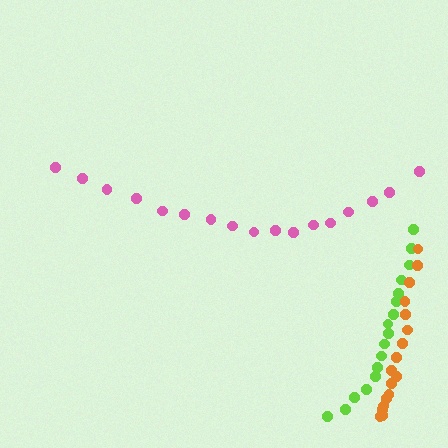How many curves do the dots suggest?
There are 3 distinct paths.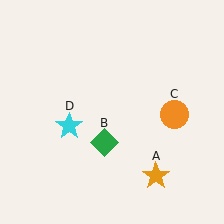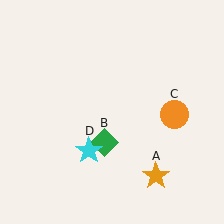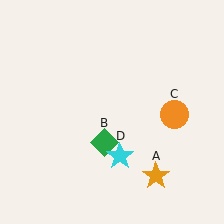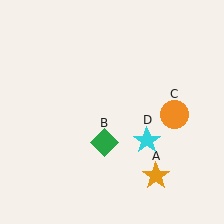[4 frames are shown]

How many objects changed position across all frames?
1 object changed position: cyan star (object D).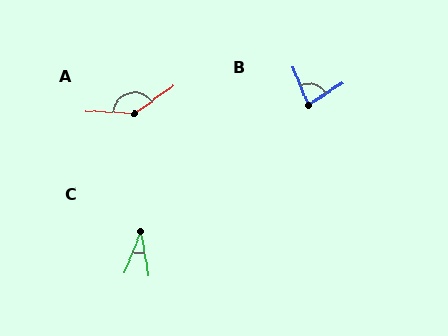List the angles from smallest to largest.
C (31°), B (79°), A (141°).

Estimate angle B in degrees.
Approximately 79 degrees.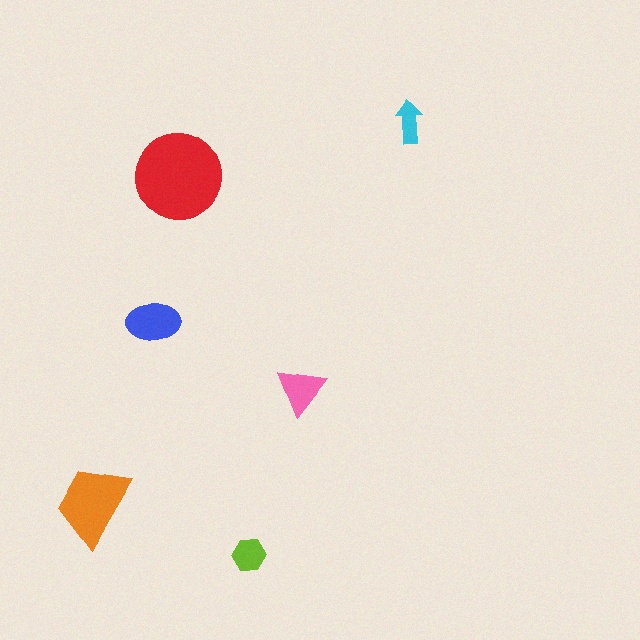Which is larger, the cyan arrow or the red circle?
The red circle.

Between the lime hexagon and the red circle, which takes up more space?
The red circle.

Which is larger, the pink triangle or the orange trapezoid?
The orange trapezoid.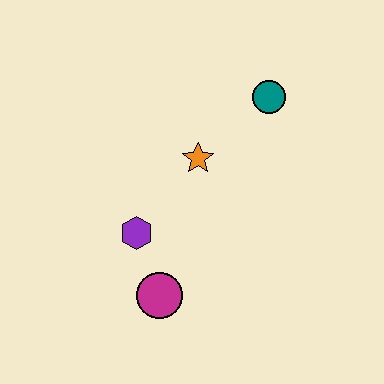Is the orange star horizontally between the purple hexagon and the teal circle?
Yes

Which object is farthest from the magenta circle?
The teal circle is farthest from the magenta circle.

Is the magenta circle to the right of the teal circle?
No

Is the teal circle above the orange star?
Yes